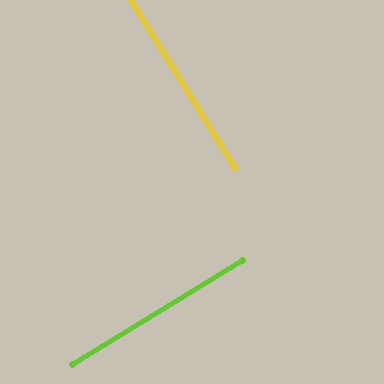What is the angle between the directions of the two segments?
Approximately 90 degrees.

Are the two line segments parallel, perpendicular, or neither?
Perpendicular — they meet at approximately 90°.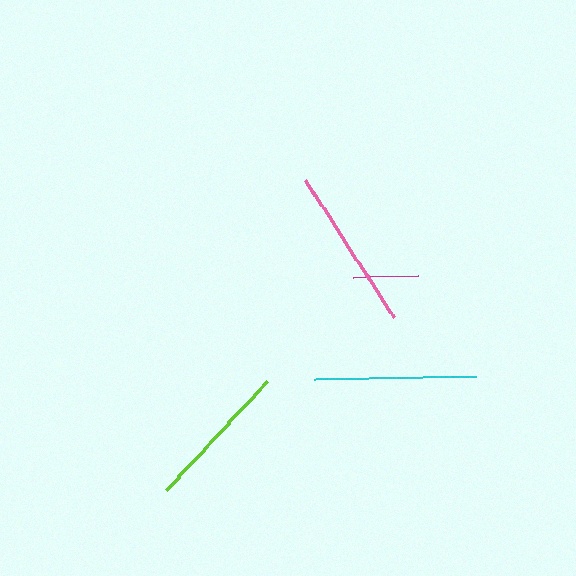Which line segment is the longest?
The pink line is the longest at approximately 163 pixels.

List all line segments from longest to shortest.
From longest to shortest: pink, cyan, lime, magenta.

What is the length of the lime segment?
The lime segment is approximately 148 pixels long.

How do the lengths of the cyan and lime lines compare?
The cyan and lime lines are approximately the same length.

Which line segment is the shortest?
The magenta line is the shortest at approximately 65 pixels.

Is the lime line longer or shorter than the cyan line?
The cyan line is longer than the lime line.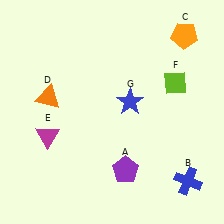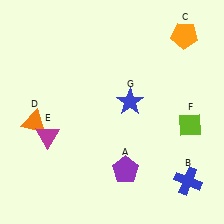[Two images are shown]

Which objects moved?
The objects that moved are: the orange triangle (D), the lime diamond (F).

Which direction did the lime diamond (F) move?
The lime diamond (F) moved down.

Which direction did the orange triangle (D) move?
The orange triangle (D) moved down.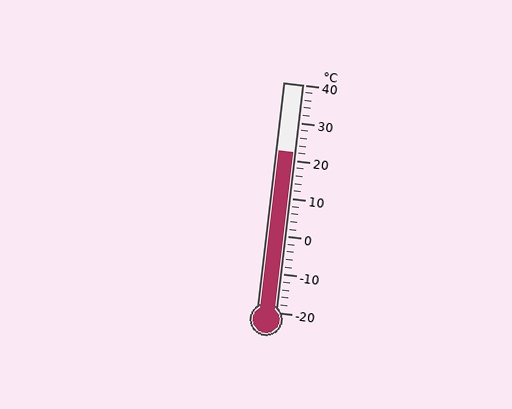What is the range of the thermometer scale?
The thermometer scale ranges from -20°C to 40°C.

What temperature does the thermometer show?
The thermometer shows approximately 22°C.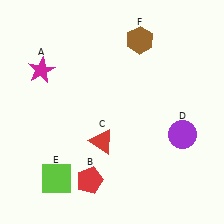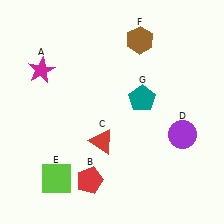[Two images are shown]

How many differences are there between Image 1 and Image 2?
There is 1 difference between the two images.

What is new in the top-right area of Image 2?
A teal pentagon (G) was added in the top-right area of Image 2.